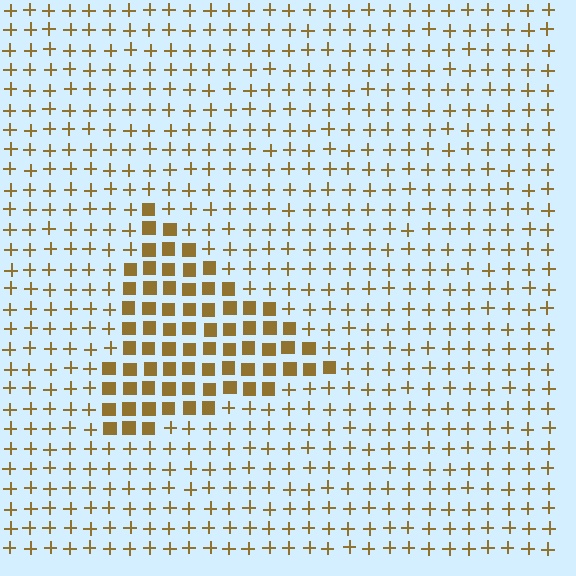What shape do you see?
I see a triangle.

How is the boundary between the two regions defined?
The boundary is defined by a change in element shape: squares inside vs. plus signs outside. All elements share the same color and spacing.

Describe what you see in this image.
The image is filled with small brown elements arranged in a uniform grid. A triangle-shaped region contains squares, while the surrounding area contains plus signs. The boundary is defined purely by the change in element shape.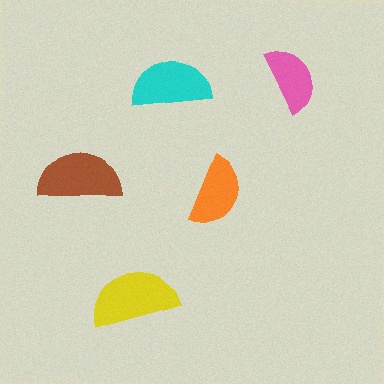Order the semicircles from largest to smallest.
the yellow one, the brown one, the cyan one, the orange one, the pink one.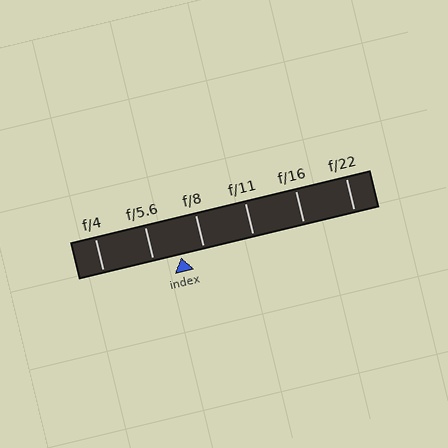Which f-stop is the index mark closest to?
The index mark is closest to f/8.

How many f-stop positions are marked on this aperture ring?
There are 6 f-stop positions marked.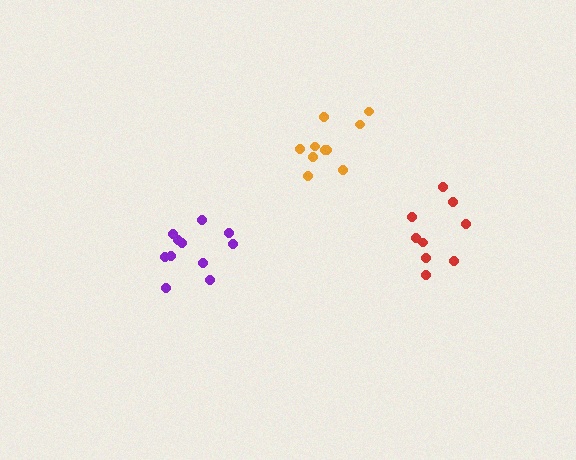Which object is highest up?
The orange cluster is topmost.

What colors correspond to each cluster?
The clusters are colored: red, orange, purple.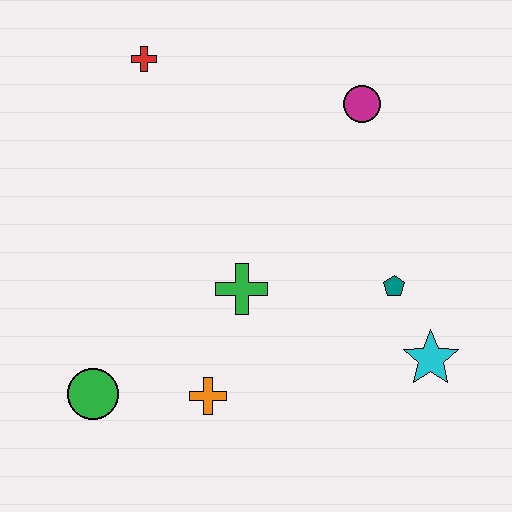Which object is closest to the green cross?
The orange cross is closest to the green cross.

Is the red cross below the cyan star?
No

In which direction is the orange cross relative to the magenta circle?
The orange cross is below the magenta circle.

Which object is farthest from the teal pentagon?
The red cross is farthest from the teal pentagon.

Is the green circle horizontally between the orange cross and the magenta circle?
No